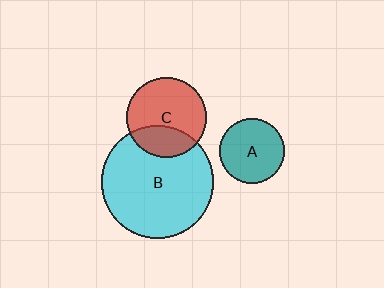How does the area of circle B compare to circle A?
Approximately 3.0 times.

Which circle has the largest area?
Circle B (cyan).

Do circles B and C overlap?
Yes.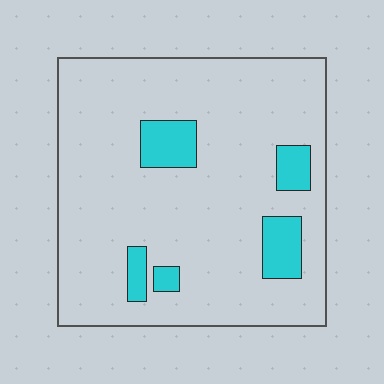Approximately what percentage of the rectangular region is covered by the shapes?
Approximately 10%.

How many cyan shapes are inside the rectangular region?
5.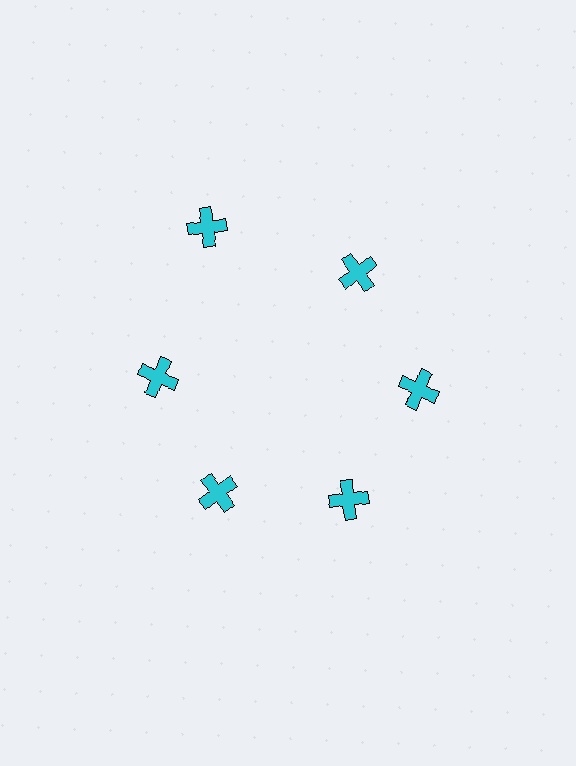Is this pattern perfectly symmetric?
No. The 6 cyan crosses are arranged in a ring, but one element near the 11 o'clock position is pushed outward from the center, breaking the 6-fold rotational symmetry.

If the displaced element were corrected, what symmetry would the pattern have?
It would have 6-fold rotational symmetry — the pattern would map onto itself every 60 degrees.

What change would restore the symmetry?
The symmetry would be restored by moving it inward, back onto the ring so that all 6 crosses sit at equal angles and equal distance from the center.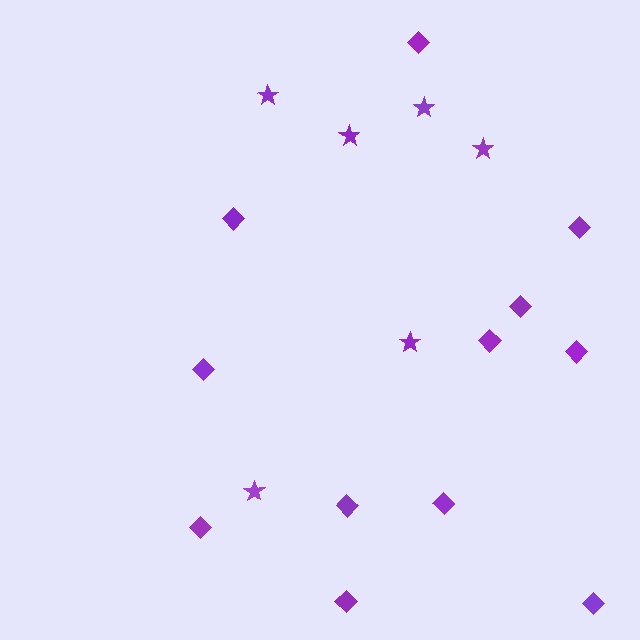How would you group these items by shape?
There are 2 groups: one group of stars (6) and one group of diamonds (12).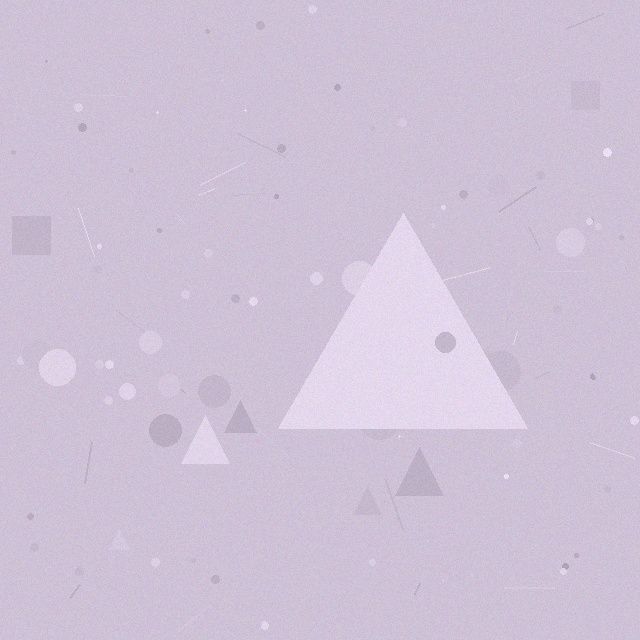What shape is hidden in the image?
A triangle is hidden in the image.